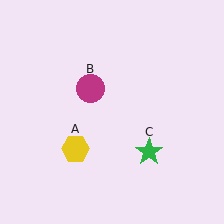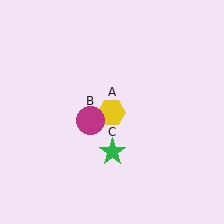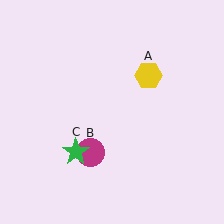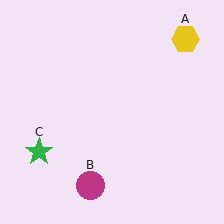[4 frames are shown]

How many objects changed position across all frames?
3 objects changed position: yellow hexagon (object A), magenta circle (object B), green star (object C).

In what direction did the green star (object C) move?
The green star (object C) moved left.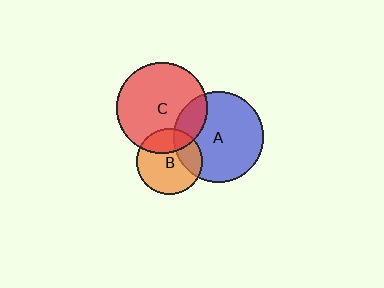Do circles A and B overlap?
Yes.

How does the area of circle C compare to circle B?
Approximately 1.9 times.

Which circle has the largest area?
Circle C (red).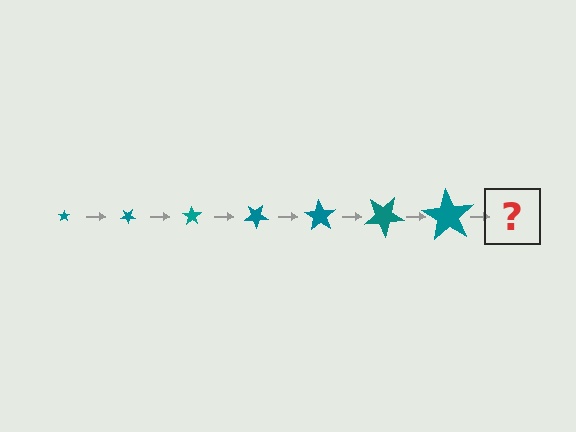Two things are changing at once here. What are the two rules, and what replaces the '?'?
The two rules are that the star grows larger each step and it rotates 35 degrees each step. The '?' should be a star, larger than the previous one and rotated 245 degrees from the start.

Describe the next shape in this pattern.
It should be a star, larger than the previous one and rotated 245 degrees from the start.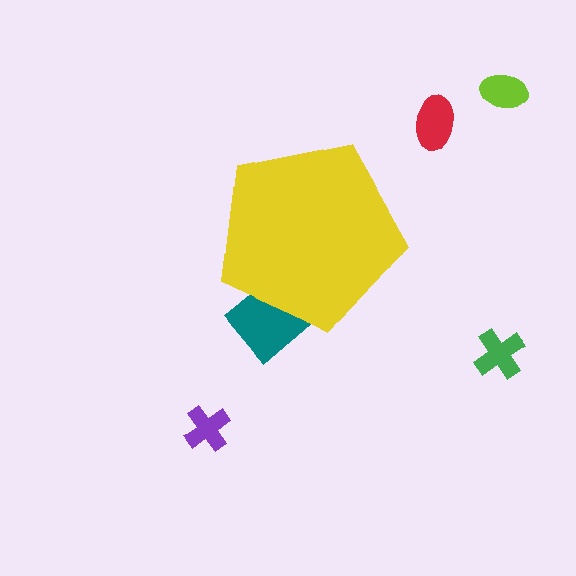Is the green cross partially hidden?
No, the green cross is fully visible.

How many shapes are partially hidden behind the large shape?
1 shape is partially hidden.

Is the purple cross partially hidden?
No, the purple cross is fully visible.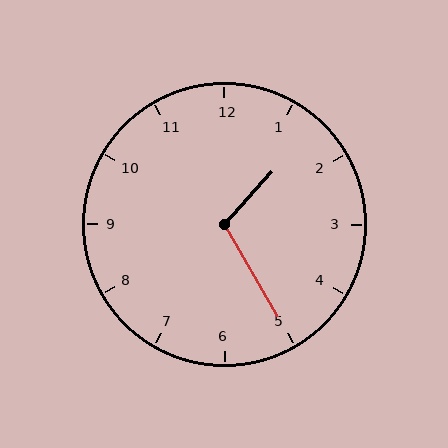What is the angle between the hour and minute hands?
Approximately 108 degrees.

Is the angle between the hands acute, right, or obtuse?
It is obtuse.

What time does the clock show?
1:25.